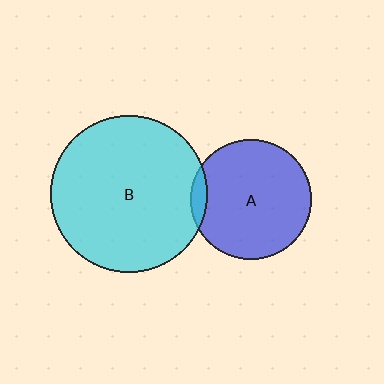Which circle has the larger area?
Circle B (cyan).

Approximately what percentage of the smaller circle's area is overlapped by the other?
Approximately 5%.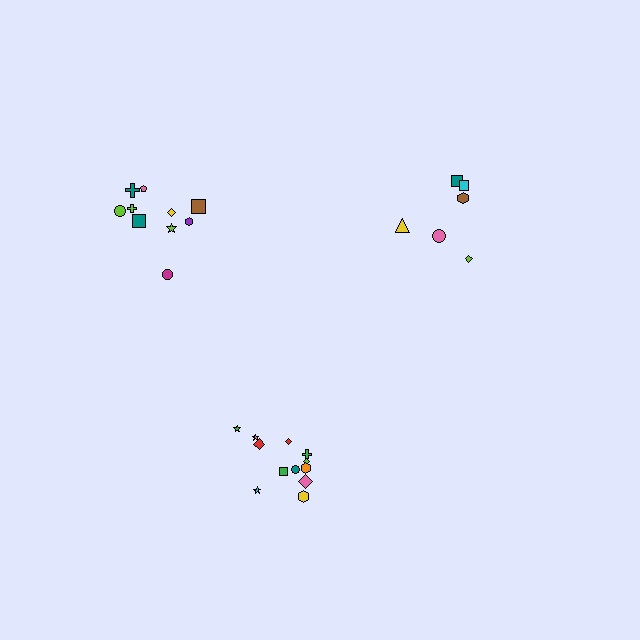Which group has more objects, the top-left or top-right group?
The top-left group.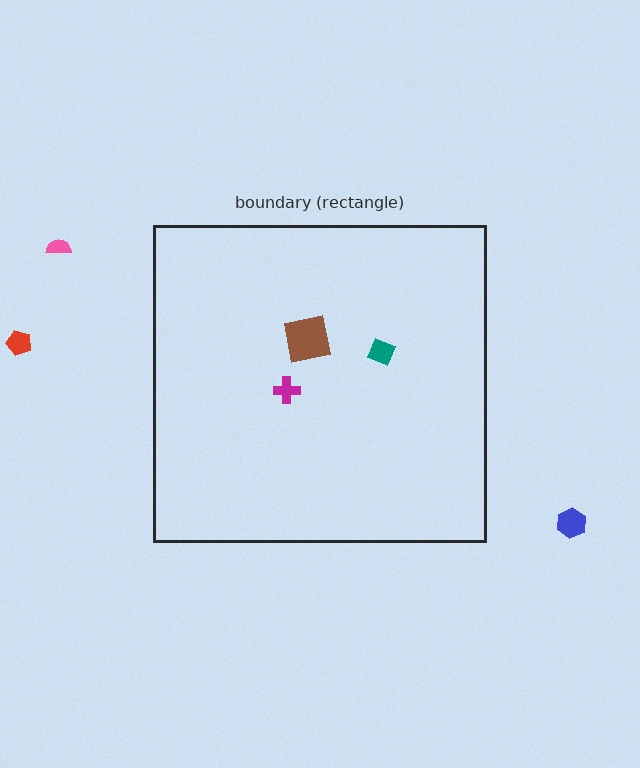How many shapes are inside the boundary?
3 inside, 3 outside.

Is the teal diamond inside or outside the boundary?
Inside.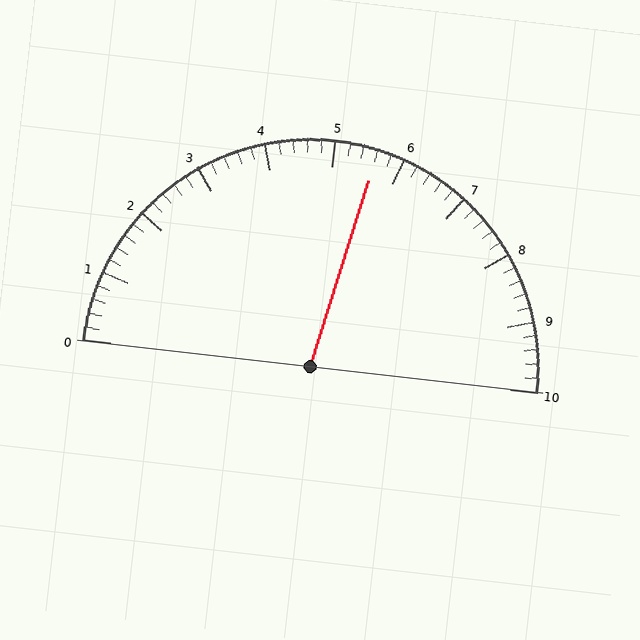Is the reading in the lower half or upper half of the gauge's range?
The reading is in the upper half of the range (0 to 10).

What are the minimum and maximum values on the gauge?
The gauge ranges from 0 to 10.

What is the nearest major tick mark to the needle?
The nearest major tick mark is 6.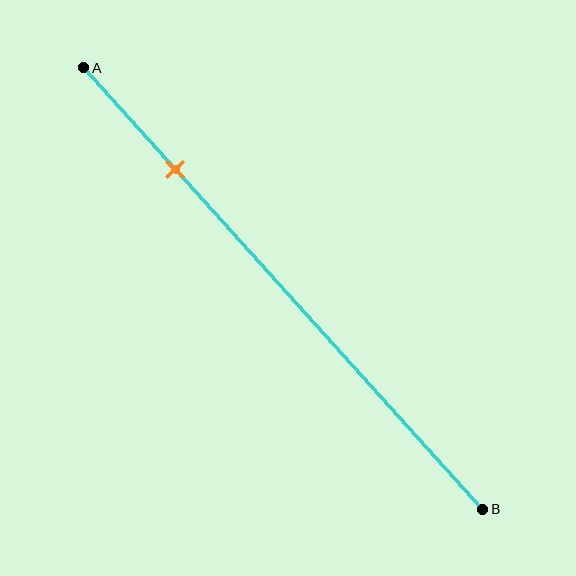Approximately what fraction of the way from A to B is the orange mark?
The orange mark is approximately 25% of the way from A to B.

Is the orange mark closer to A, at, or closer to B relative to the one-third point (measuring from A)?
The orange mark is closer to point A than the one-third point of segment AB.